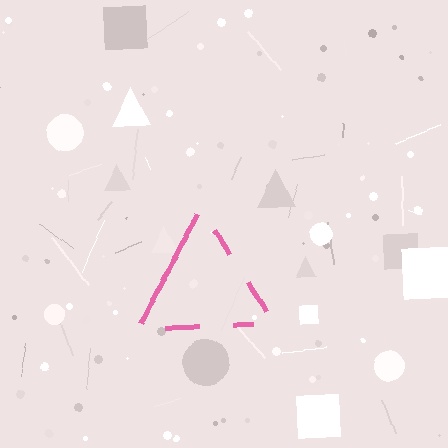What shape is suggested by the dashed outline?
The dashed outline suggests a triangle.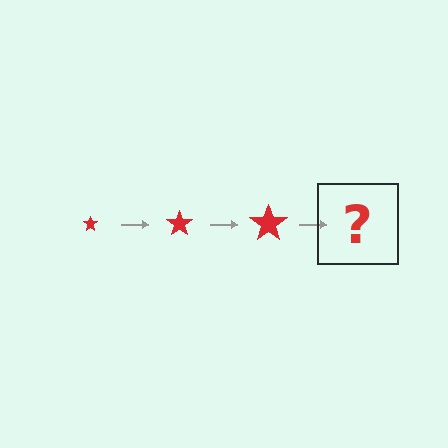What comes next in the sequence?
The next element should be a red star, larger than the previous one.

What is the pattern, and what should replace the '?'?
The pattern is that the star gets progressively larger each step. The '?' should be a red star, larger than the previous one.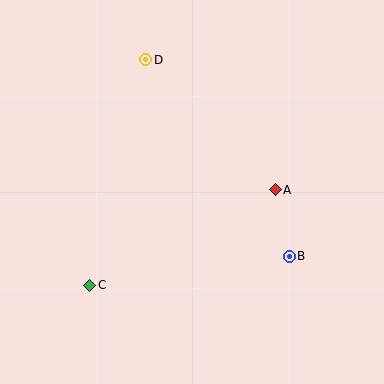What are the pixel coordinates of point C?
Point C is at (90, 285).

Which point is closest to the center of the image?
Point A at (275, 190) is closest to the center.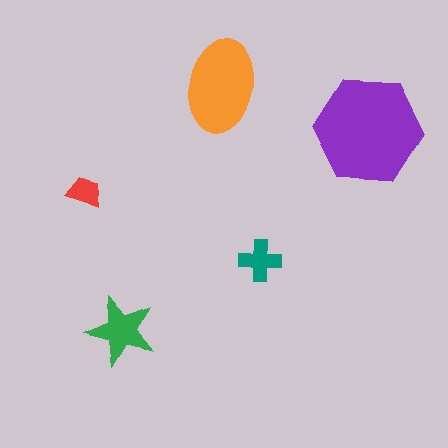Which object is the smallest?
The red trapezoid.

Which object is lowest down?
The green star is bottommost.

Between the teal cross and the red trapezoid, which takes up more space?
The teal cross.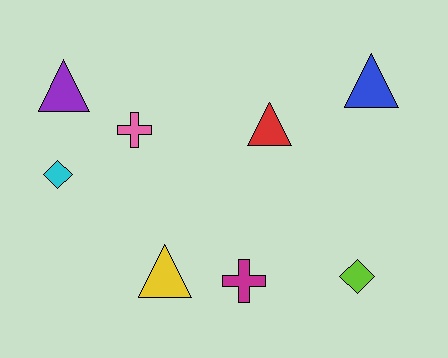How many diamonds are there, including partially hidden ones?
There are 2 diamonds.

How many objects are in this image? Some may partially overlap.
There are 8 objects.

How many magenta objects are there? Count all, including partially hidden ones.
There is 1 magenta object.